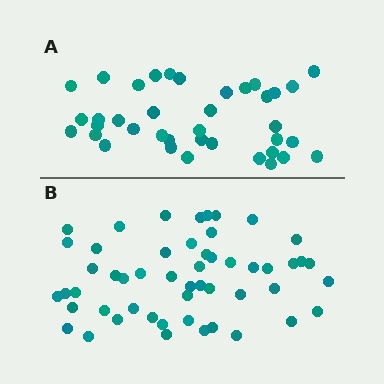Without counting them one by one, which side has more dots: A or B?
Region B (the bottom region) has more dots.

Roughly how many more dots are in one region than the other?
Region B has approximately 15 more dots than region A.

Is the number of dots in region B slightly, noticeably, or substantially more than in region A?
Region B has noticeably more, but not dramatically so. The ratio is roughly 1.4 to 1.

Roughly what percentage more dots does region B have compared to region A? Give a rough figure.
About 35% more.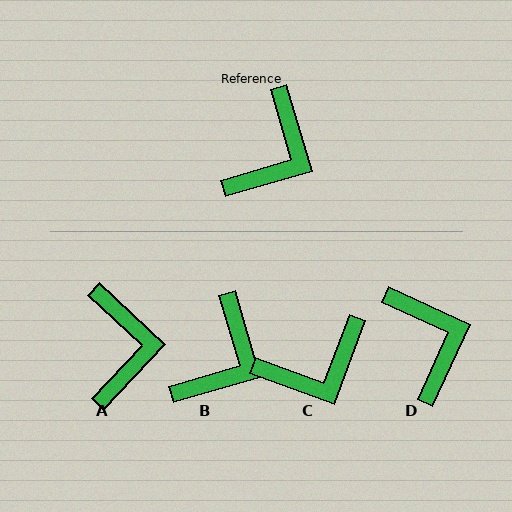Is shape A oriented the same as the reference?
No, it is off by about 31 degrees.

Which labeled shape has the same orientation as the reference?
B.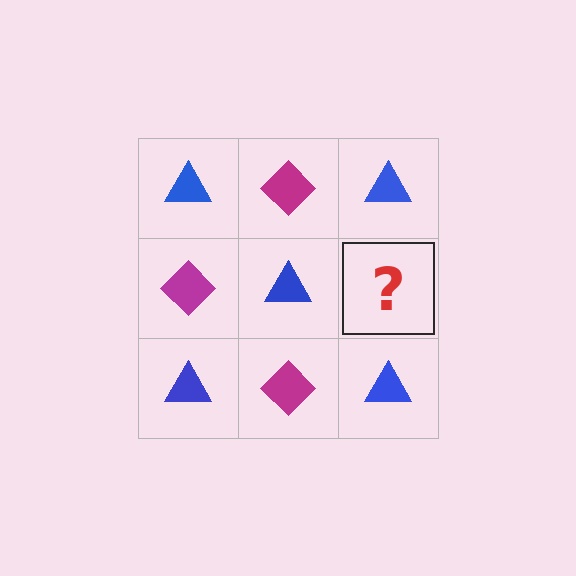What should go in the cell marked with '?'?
The missing cell should contain a magenta diamond.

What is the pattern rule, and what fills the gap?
The rule is that it alternates blue triangle and magenta diamond in a checkerboard pattern. The gap should be filled with a magenta diamond.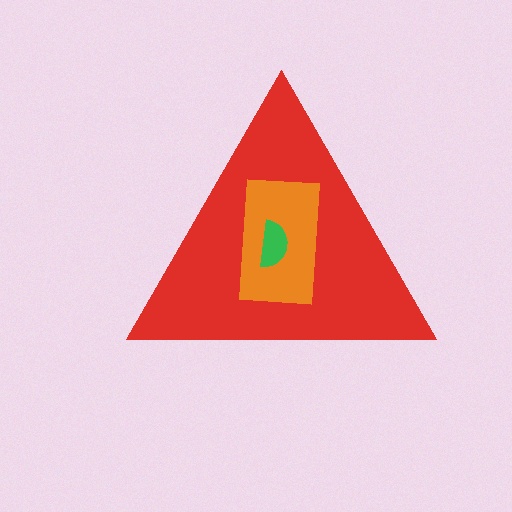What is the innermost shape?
The green semicircle.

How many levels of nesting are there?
3.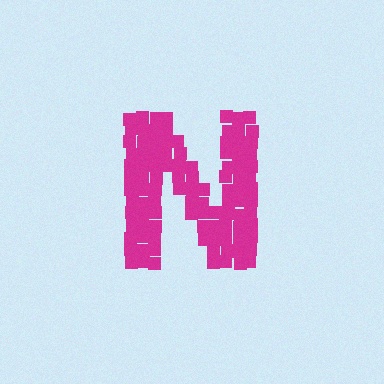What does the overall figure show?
The overall figure shows the letter N.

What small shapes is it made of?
It is made of small squares.